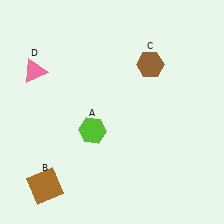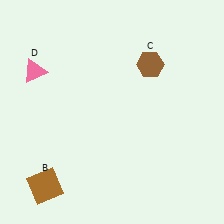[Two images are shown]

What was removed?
The lime hexagon (A) was removed in Image 2.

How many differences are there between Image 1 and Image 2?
There is 1 difference between the two images.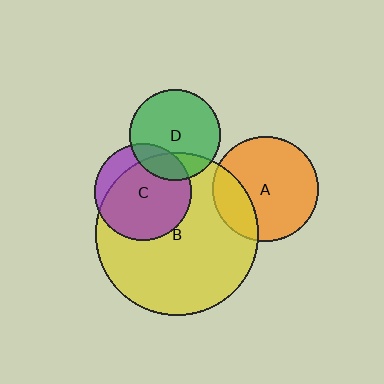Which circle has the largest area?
Circle B (yellow).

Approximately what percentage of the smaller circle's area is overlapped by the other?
Approximately 25%.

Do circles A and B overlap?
Yes.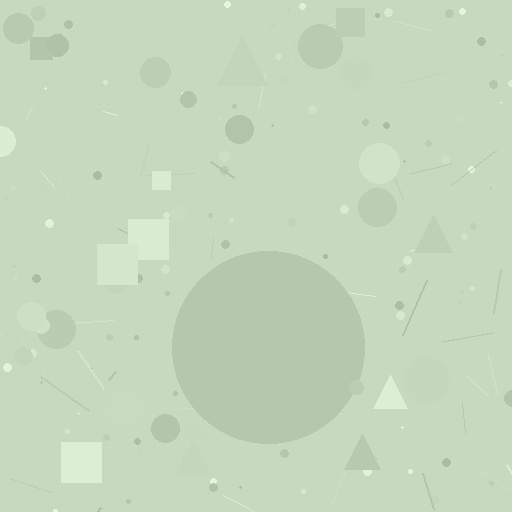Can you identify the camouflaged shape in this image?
The camouflaged shape is a circle.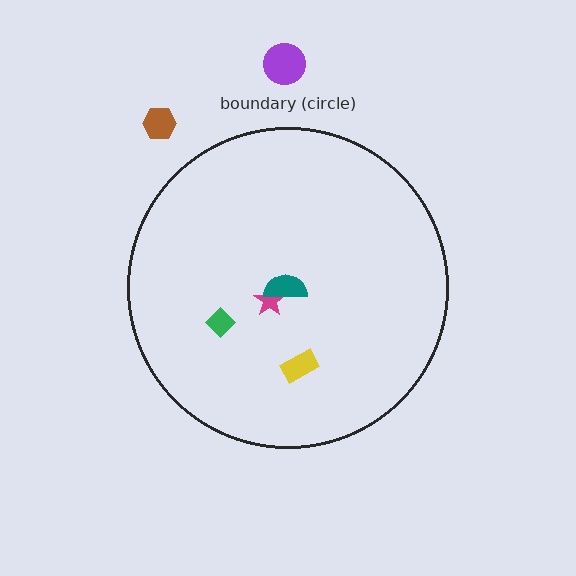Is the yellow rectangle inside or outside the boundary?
Inside.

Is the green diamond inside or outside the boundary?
Inside.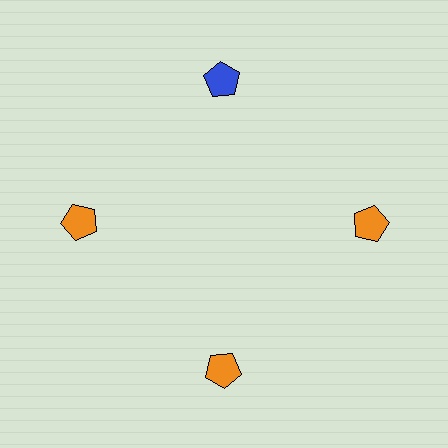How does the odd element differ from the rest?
It has a different color: blue instead of orange.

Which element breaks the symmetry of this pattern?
The blue pentagon at roughly the 12 o'clock position breaks the symmetry. All other shapes are orange pentagons.